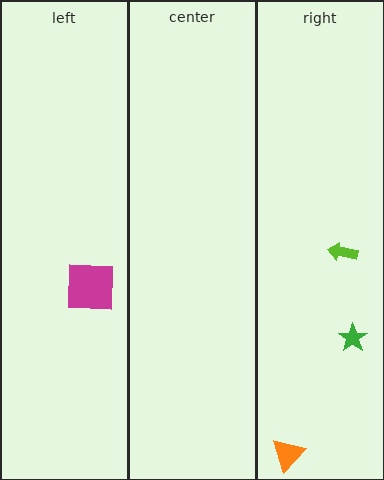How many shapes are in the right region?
3.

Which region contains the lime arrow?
The right region.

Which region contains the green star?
The right region.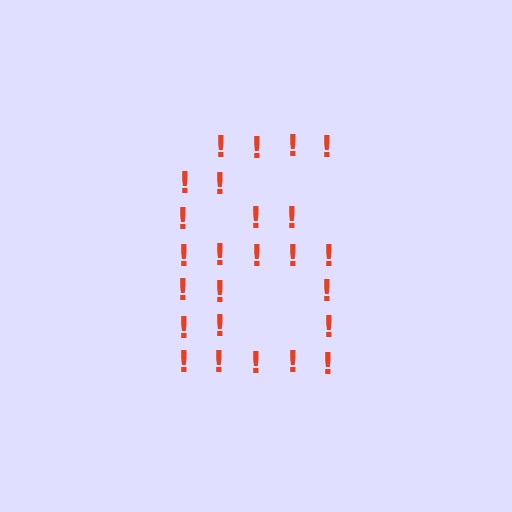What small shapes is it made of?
It is made of small exclamation marks.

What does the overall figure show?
The overall figure shows the digit 6.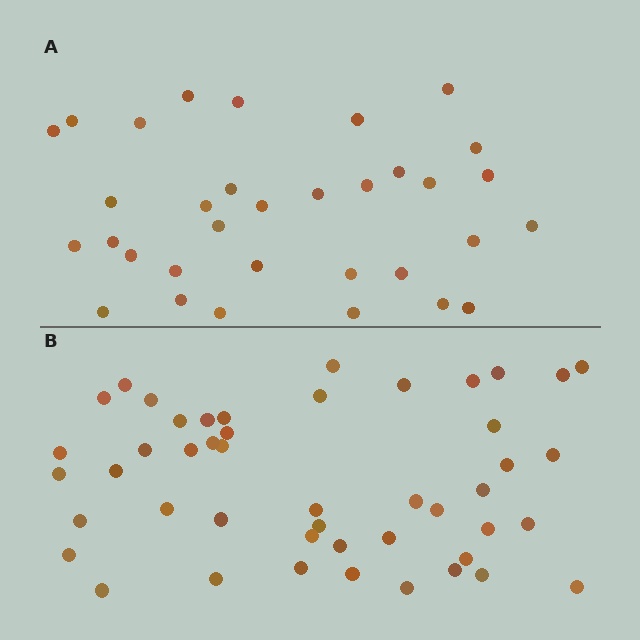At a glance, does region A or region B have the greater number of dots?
Region B (the bottom region) has more dots.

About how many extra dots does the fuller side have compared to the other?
Region B has approximately 15 more dots than region A.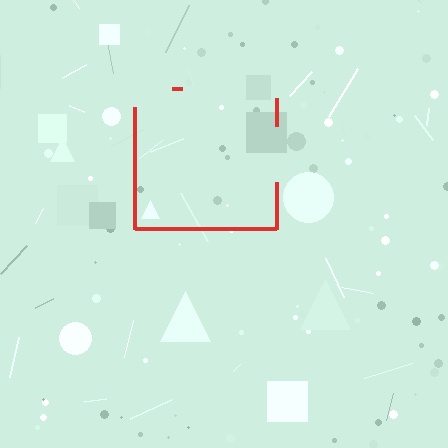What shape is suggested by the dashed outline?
The dashed outline suggests a square.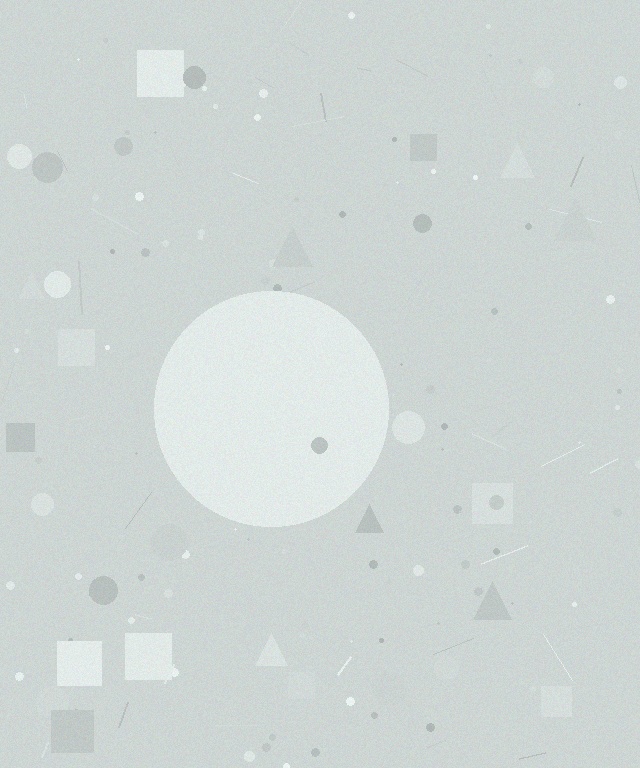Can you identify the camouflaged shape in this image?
The camouflaged shape is a circle.